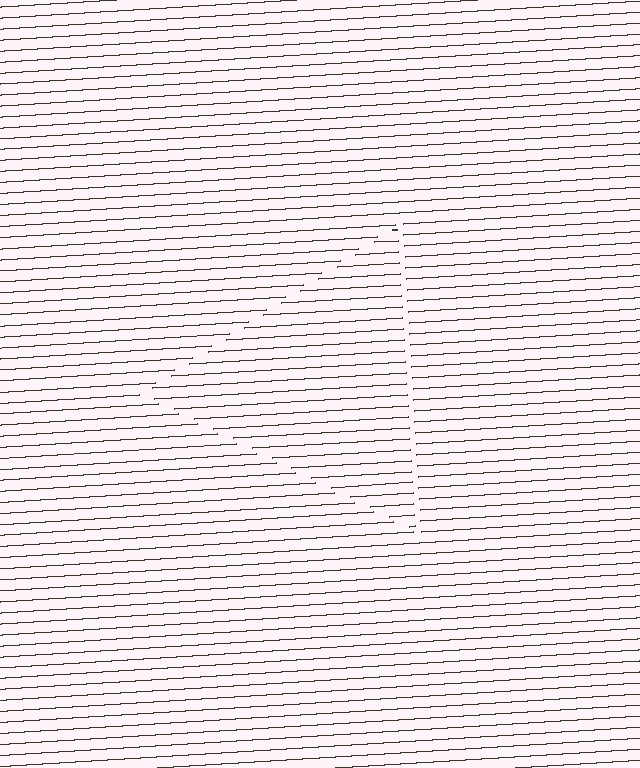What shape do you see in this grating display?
An illusory triangle. The interior of the shape contains the same grating, shifted by half a period — the contour is defined by the phase discontinuity where line-ends from the inner and outer gratings abut.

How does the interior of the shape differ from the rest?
The interior of the shape contains the same grating, shifted by half a period — the contour is defined by the phase discontinuity where line-ends from the inner and outer gratings abut.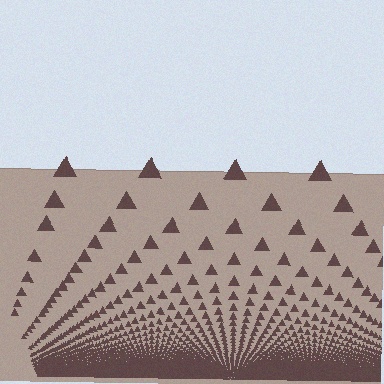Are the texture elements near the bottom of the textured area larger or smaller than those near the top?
Smaller. The gradient is inverted — elements near the bottom are smaller and denser.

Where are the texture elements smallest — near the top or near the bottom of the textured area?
Near the bottom.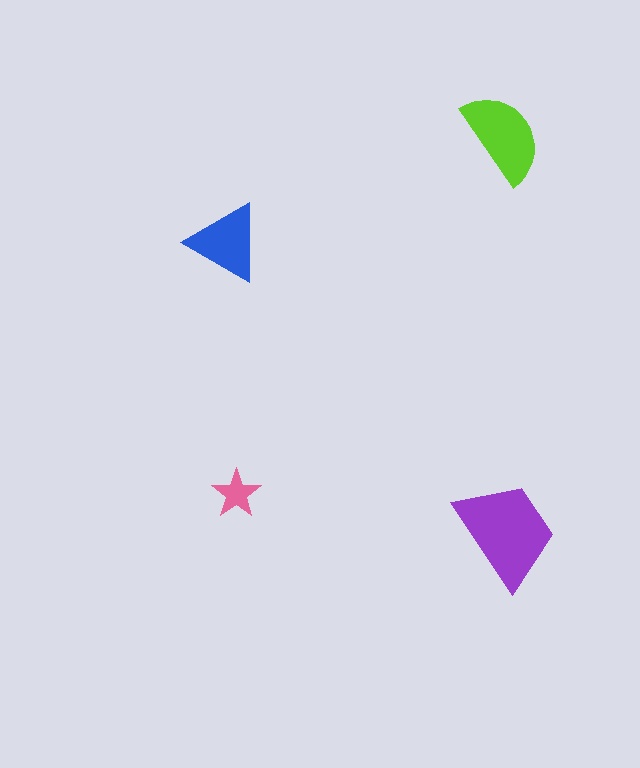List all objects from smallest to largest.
The pink star, the blue triangle, the lime semicircle, the purple trapezoid.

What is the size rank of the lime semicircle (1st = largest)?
2nd.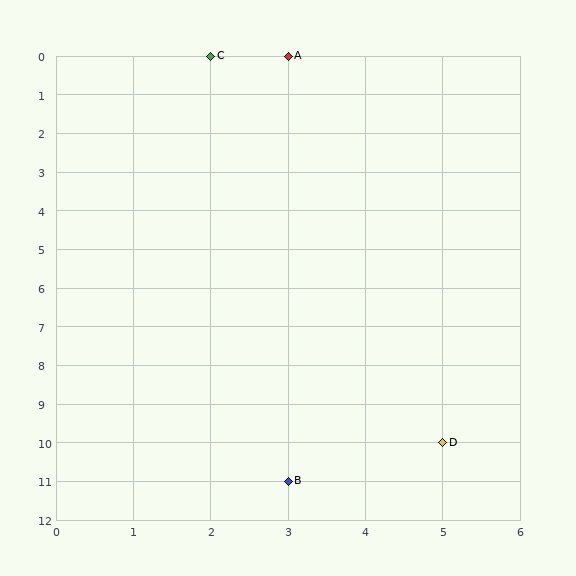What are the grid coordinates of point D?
Point D is at grid coordinates (5, 10).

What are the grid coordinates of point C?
Point C is at grid coordinates (2, 0).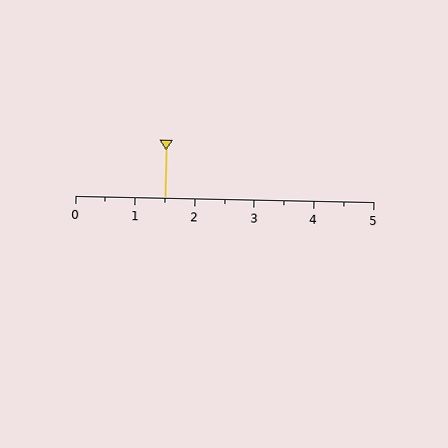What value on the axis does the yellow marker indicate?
The marker indicates approximately 1.5.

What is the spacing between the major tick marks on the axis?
The major ticks are spaced 1 apart.